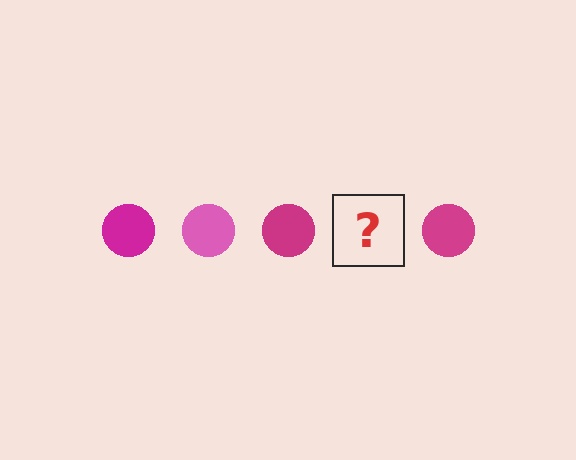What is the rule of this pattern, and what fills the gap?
The rule is that the pattern cycles through magenta, pink circles. The gap should be filled with a pink circle.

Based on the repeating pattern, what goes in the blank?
The blank should be a pink circle.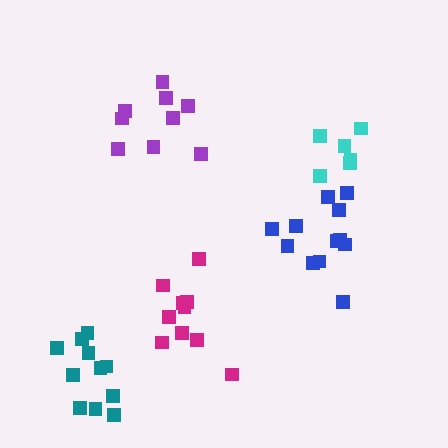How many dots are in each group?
Group 1: 10 dots, Group 2: 6 dots, Group 3: 12 dots, Group 4: 9 dots, Group 5: 11 dots (48 total).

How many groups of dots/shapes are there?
There are 5 groups.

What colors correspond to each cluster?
The clusters are colored: magenta, cyan, blue, purple, teal.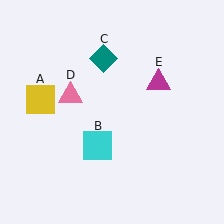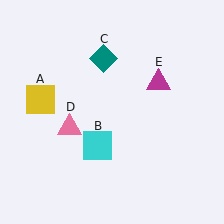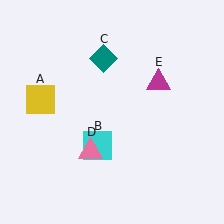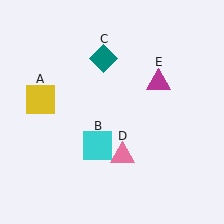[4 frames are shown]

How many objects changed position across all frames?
1 object changed position: pink triangle (object D).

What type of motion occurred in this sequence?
The pink triangle (object D) rotated counterclockwise around the center of the scene.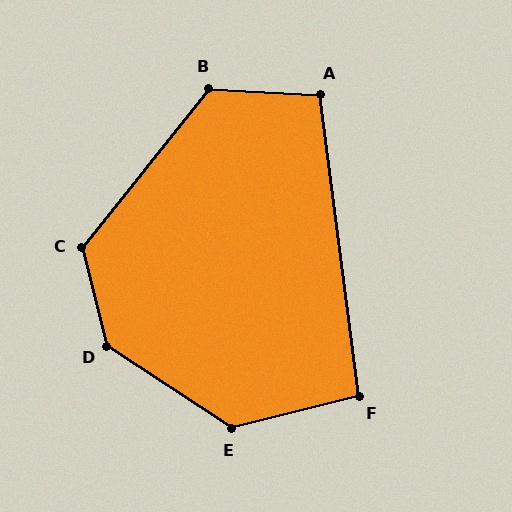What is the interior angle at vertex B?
Approximately 125 degrees (obtuse).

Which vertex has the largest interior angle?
D, at approximately 138 degrees.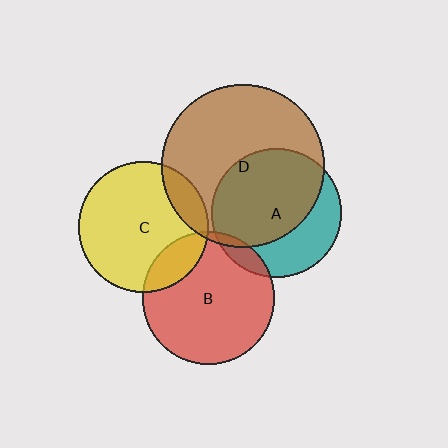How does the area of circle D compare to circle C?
Approximately 1.6 times.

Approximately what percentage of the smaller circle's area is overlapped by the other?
Approximately 5%.